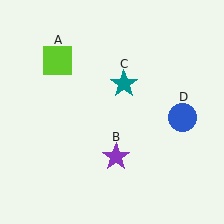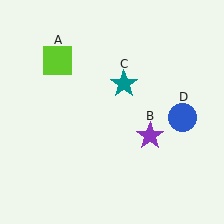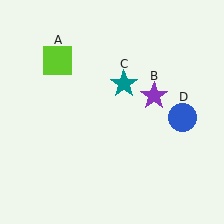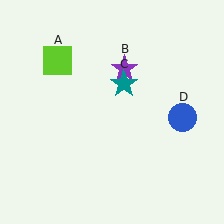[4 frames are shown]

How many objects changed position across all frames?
1 object changed position: purple star (object B).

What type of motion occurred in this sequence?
The purple star (object B) rotated counterclockwise around the center of the scene.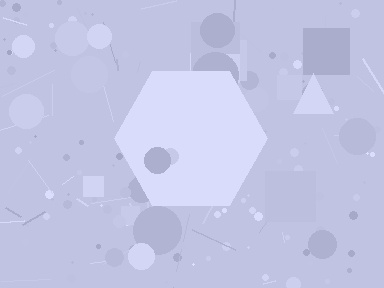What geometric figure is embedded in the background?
A hexagon is embedded in the background.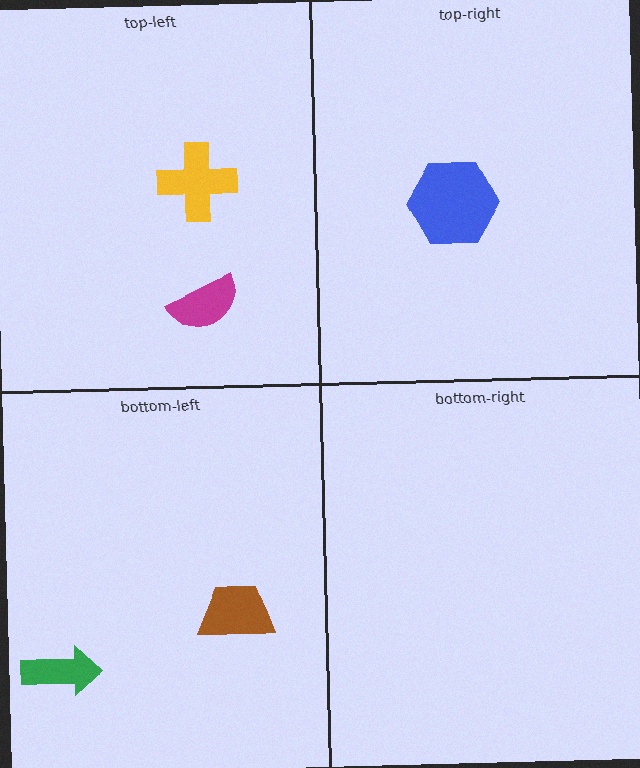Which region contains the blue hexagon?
The top-right region.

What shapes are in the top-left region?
The yellow cross, the magenta semicircle.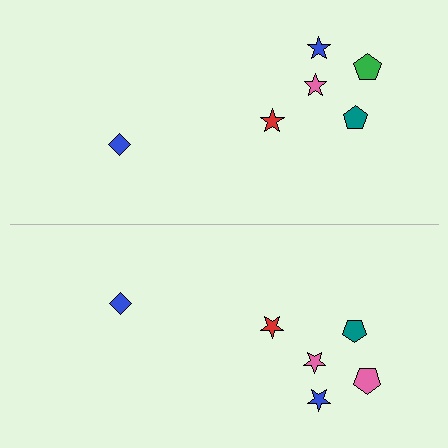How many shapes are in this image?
There are 12 shapes in this image.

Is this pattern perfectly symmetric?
No, the pattern is not perfectly symmetric. The pink pentagon on the bottom side breaks the symmetry — its mirror counterpart is green.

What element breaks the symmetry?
The pink pentagon on the bottom side breaks the symmetry — its mirror counterpart is green.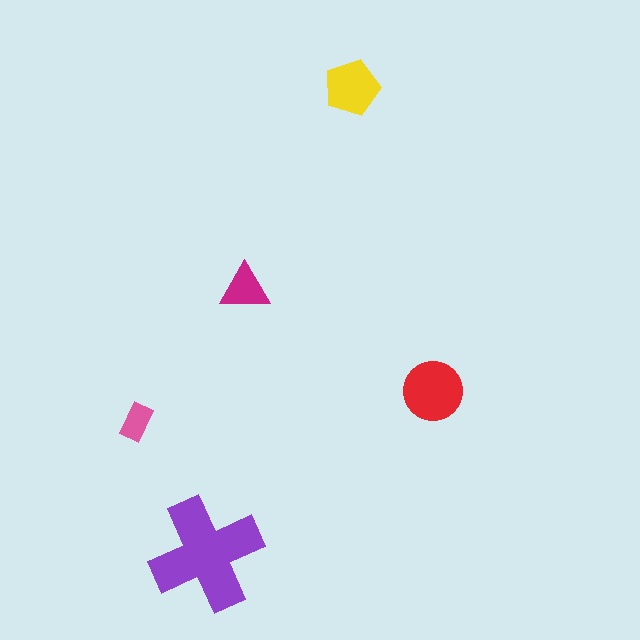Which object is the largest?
The purple cross.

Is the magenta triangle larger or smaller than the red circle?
Smaller.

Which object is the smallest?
The pink rectangle.